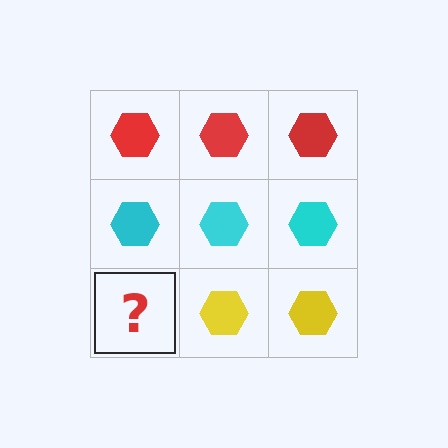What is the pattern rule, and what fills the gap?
The rule is that each row has a consistent color. The gap should be filled with a yellow hexagon.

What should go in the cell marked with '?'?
The missing cell should contain a yellow hexagon.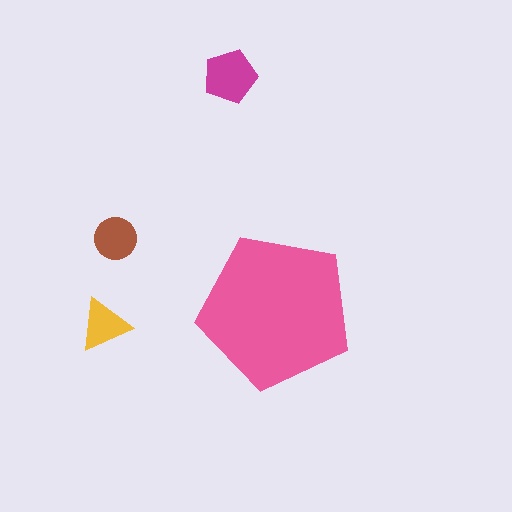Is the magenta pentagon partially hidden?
No, the magenta pentagon is fully visible.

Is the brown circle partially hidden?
No, the brown circle is fully visible.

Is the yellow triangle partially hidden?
No, the yellow triangle is fully visible.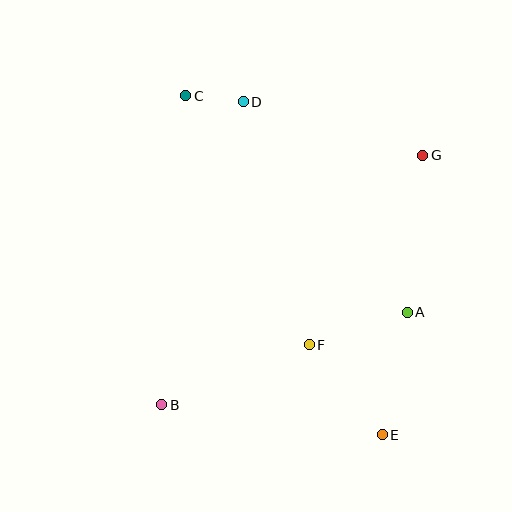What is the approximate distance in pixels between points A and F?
The distance between A and F is approximately 103 pixels.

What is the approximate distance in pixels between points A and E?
The distance between A and E is approximately 125 pixels.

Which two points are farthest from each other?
Points C and E are farthest from each other.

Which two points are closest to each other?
Points C and D are closest to each other.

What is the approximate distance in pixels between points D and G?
The distance between D and G is approximately 187 pixels.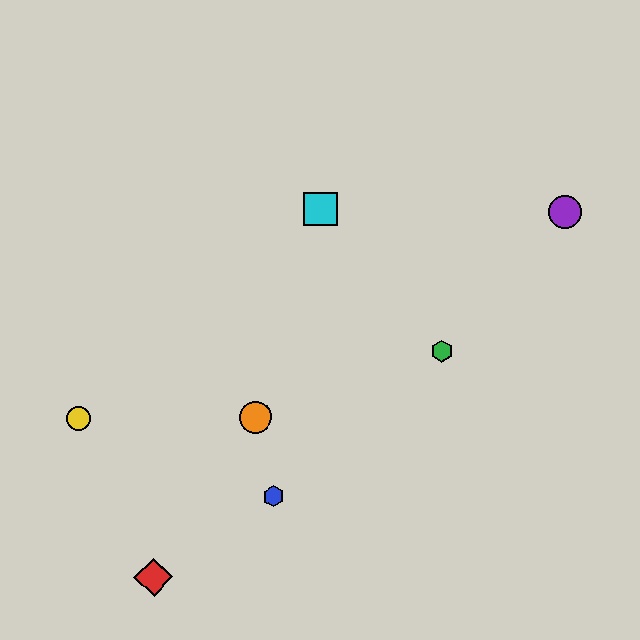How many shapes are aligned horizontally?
2 shapes (the yellow circle, the orange circle) are aligned horizontally.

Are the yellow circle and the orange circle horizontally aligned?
Yes, both are at y≈419.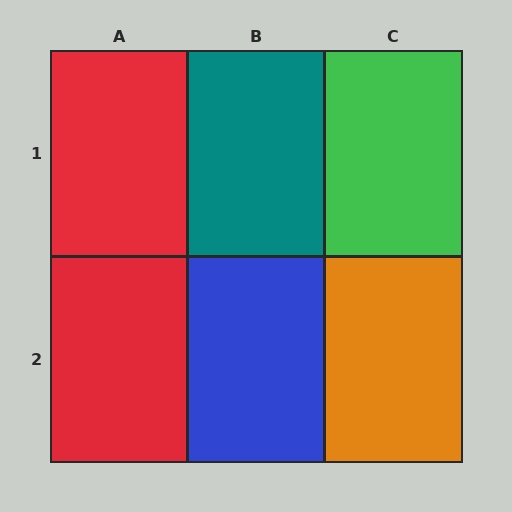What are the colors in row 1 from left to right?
Red, teal, green.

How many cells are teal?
1 cell is teal.